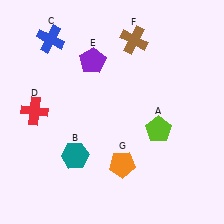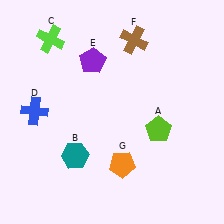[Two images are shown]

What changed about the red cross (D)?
In Image 1, D is red. In Image 2, it changed to blue.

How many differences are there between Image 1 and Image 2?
There are 2 differences between the two images.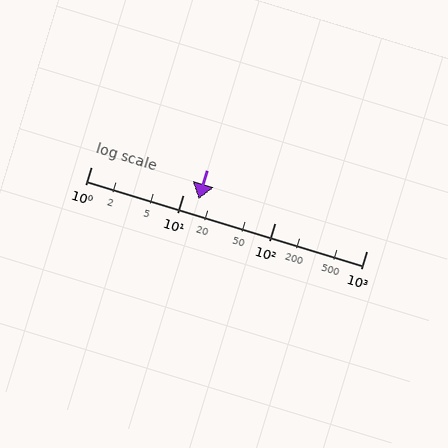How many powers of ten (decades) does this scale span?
The scale spans 3 decades, from 1 to 1000.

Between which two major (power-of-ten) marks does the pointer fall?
The pointer is between 10 and 100.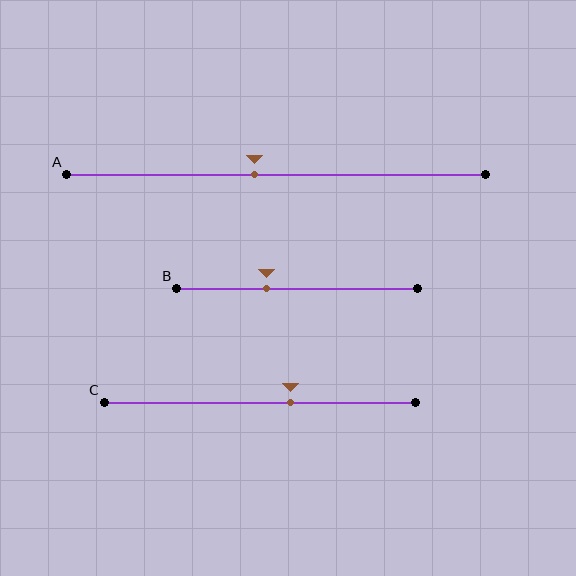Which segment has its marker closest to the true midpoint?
Segment A has its marker closest to the true midpoint.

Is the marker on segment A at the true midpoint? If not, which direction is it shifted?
No, the marker on segment A is shifted to the left by about 5% of the segment length.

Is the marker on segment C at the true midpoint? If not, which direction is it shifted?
No, the marker on segment C is shifted to the right by about 10% of the segment length.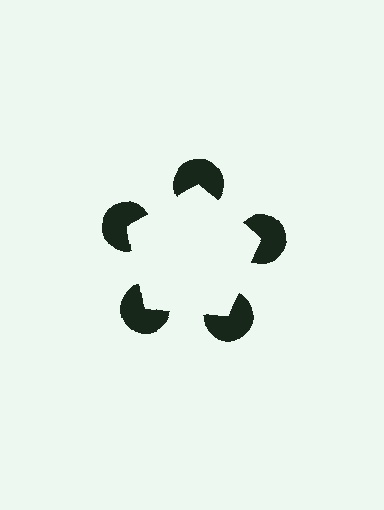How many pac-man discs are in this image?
There are 5 — one at each vertex of the illusory pentagon.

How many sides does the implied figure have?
5 sides.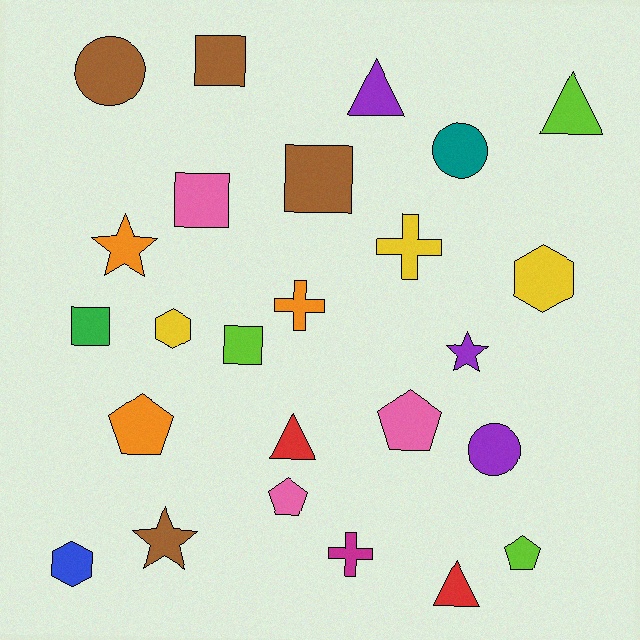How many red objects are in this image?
There are 2 red objects.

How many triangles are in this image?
There are 4 triangles.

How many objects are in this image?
There are 25 objects.